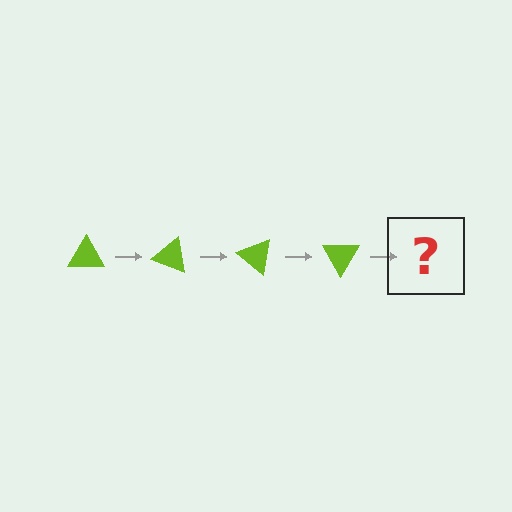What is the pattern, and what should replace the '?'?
The pattern is that the triangle rotates 20 degrees each step. The '?' should be a lime triangle rotated 80 degrees.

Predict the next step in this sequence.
The next step is a lime triangle rotated 80 degrees.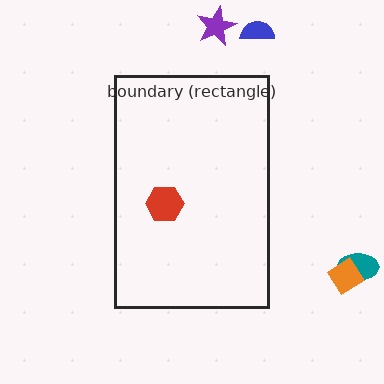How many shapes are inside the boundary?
1 inside, 4 outside.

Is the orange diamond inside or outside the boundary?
Outside.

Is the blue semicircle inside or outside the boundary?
Outside.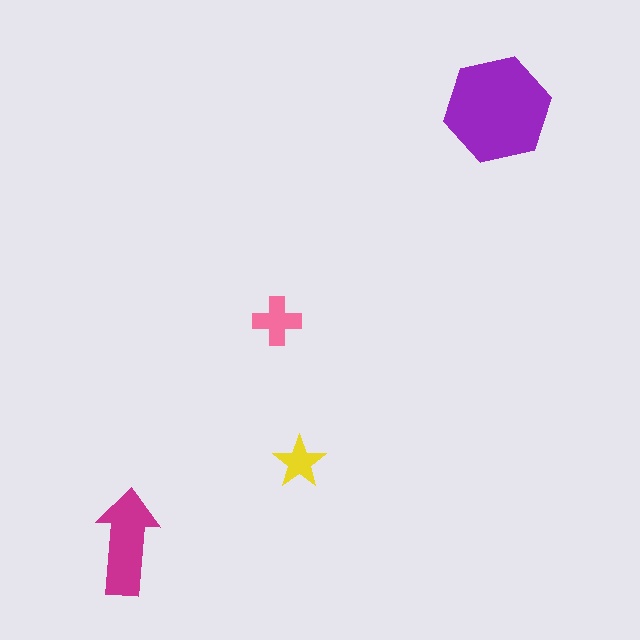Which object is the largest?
The purple hexagon.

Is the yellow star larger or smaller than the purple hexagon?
Smaller.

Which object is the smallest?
The yellow star.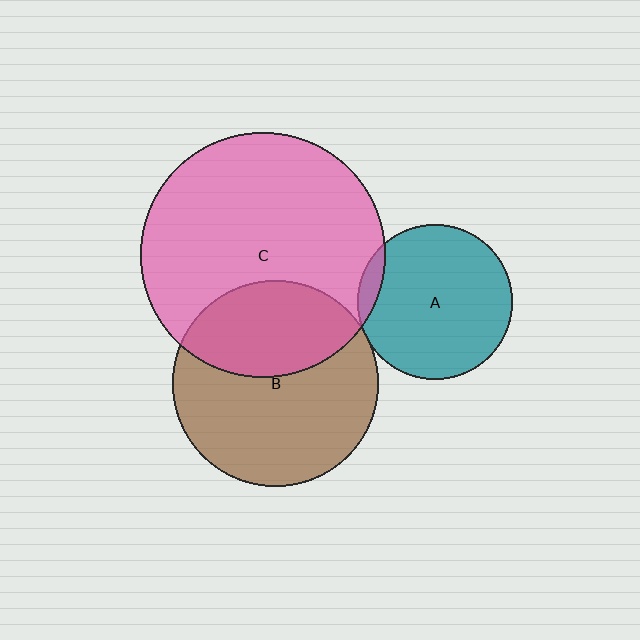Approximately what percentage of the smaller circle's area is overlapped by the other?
Approximately 5%.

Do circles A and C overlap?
Yes.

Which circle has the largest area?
Circle C (pink).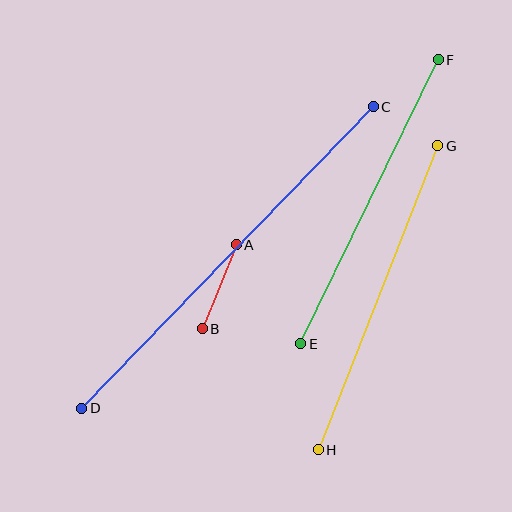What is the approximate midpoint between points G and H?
The midpoint is at approximately (378, 298) pixels.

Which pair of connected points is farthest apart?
Points C and D are farthest apart.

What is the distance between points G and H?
The distance is approximately 327 pixels.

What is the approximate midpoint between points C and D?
The midpoint is at approximately (228, 258) pixels.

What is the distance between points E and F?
The distance is approximately 316 pixels.